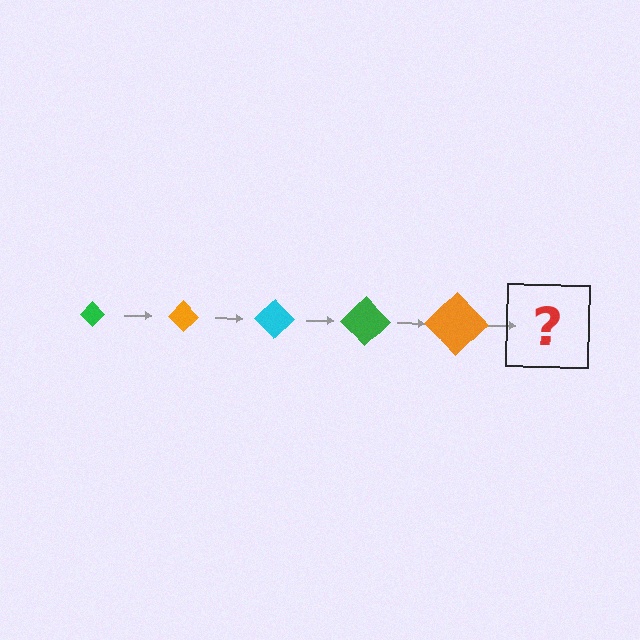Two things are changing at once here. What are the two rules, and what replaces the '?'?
The two rules are that the diamond grows larger each step and the color cycles through green, orange, and cyan. The '?' should be a cyan diamond, larger than the previous one.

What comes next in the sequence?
The next element should be a cyan diamond, larger than the previous one.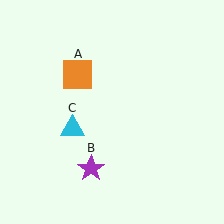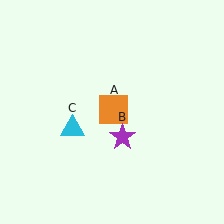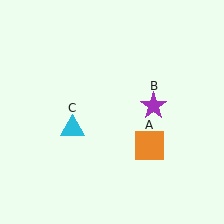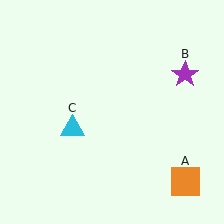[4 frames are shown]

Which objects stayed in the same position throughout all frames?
Cyan triangle (object C) remained stationary.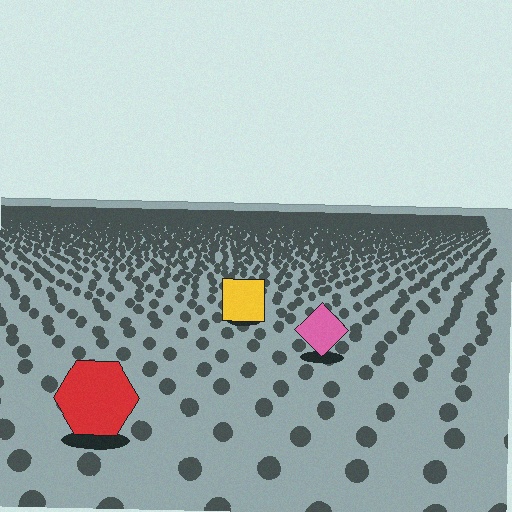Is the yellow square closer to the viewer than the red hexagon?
No. The red hexagon is closer — you can tell from the texture gradient: the ground texture is coarser near it.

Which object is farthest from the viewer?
The yellow square is farthest from the viewer. It appears smaller and the ground texture around it is denser.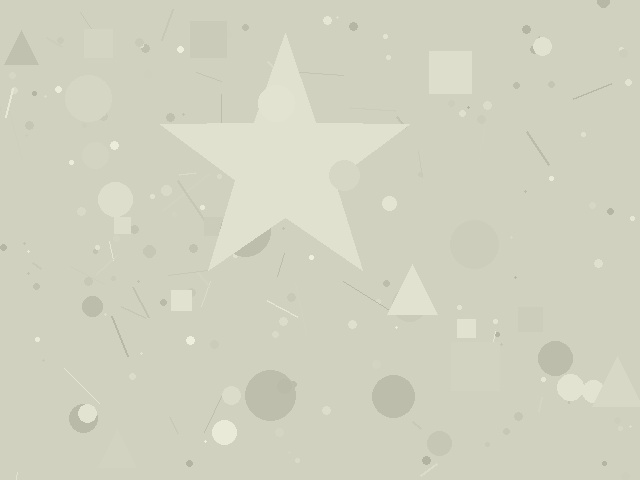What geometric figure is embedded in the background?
A star is embedded in the background.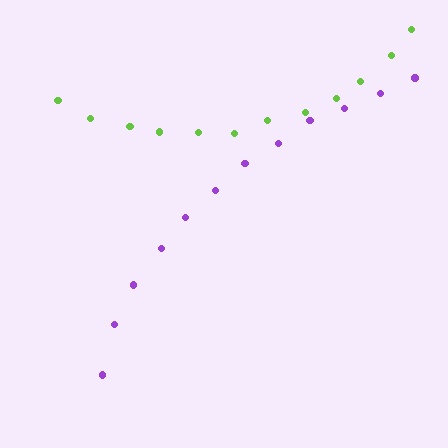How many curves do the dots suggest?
There are 2 distinct paths.